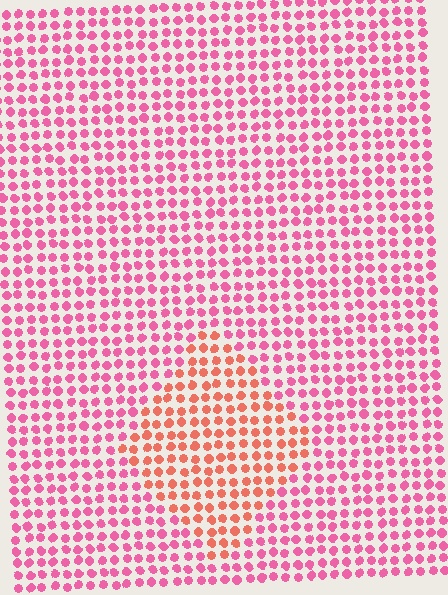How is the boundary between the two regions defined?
The boundary is defined purely by a slight shift in hue (about 36 degrees). Spacing, size, and orientation are identical on both sides.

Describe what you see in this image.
The image is filled with small pink elements in a uniform arrangement. A diamond-shaped region is visible where the elements are tinted to a slightly different hue, forming a subtle color boundary.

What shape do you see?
I see a diamond.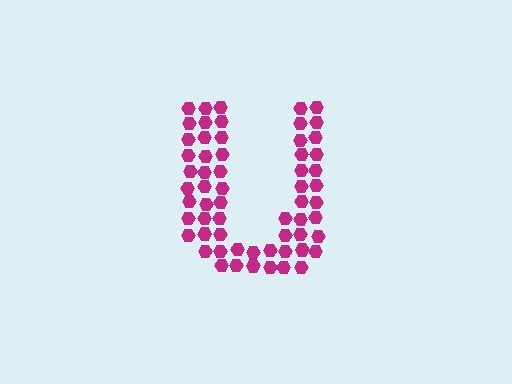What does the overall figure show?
The overall figure shows the letter U.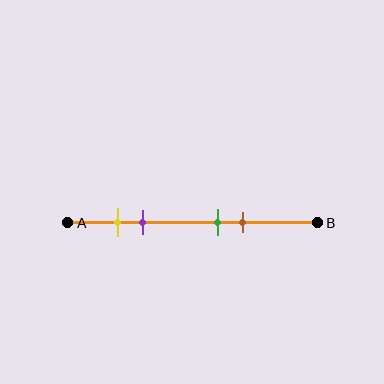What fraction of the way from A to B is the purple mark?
The purple mark is approximately 30% (0.3) of the way from A to B.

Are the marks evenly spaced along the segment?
No, the marks are not evenly spaced.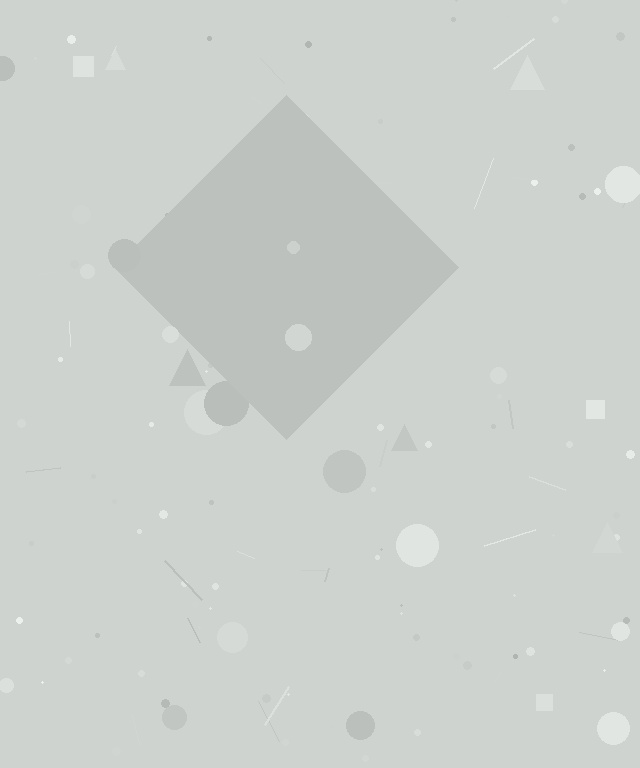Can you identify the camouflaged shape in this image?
The camouflaged shape is a diamond.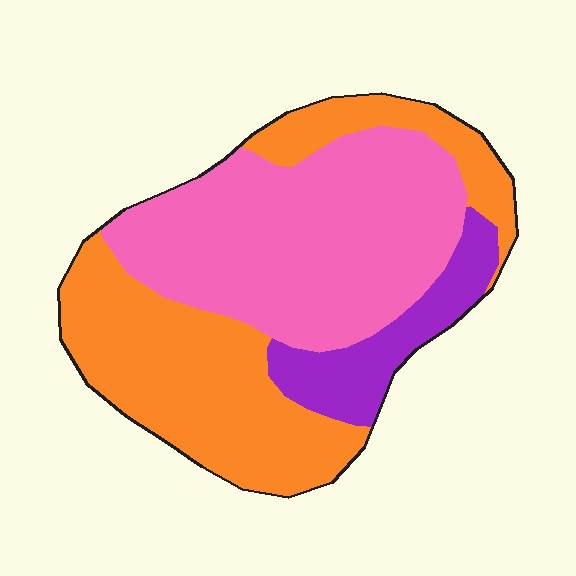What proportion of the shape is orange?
Orange covers roughly 40% of the shape.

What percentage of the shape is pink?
Pink covers roughly 45% of the shape.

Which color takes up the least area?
Purple, at roughly 15%.